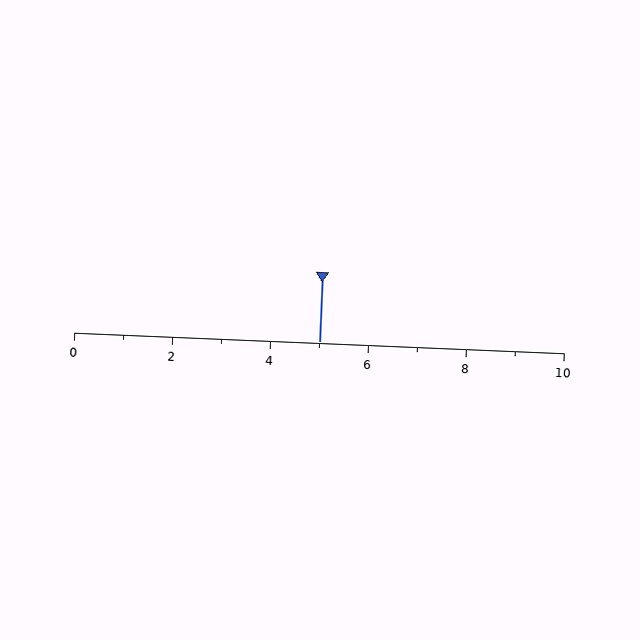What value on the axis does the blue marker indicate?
The marker indicates approximately 5.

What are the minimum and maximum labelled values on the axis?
The axis runs from 0 to 10.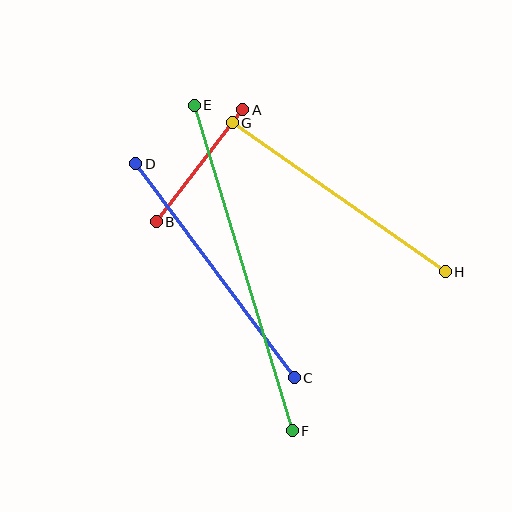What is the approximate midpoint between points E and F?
The midpoint is at approximately (243, 268) pixels.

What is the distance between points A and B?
The distance is approximately 142 pixels.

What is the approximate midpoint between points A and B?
The midpoint is at approximately (200, 166) pixels.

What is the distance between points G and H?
The distance is approximately 260 pixels.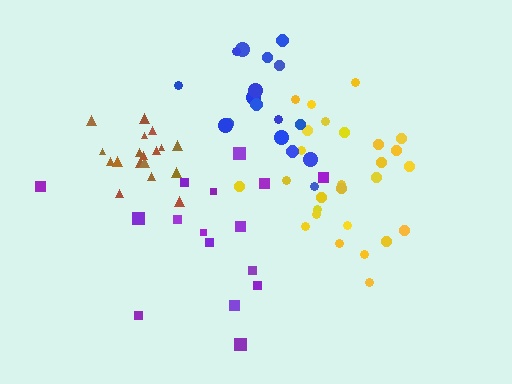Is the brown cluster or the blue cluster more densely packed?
Brown.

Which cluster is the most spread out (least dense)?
Purple.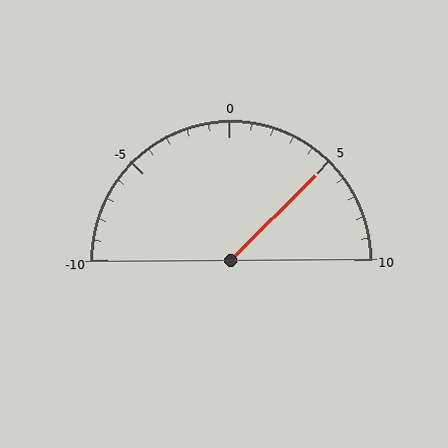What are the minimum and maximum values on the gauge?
The gauge ranges from -10 to 10.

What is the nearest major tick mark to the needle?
The nearest major tick mark is 5.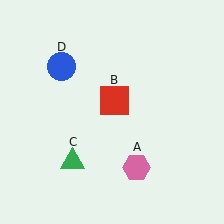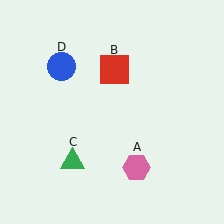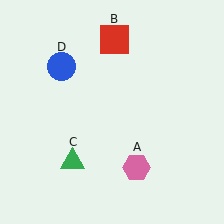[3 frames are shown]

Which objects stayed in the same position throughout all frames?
Pink hexagon (object A) and green triangle (object C) and blue circle (object D) remained stationary.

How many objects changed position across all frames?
1 object changed position: red square (object B).